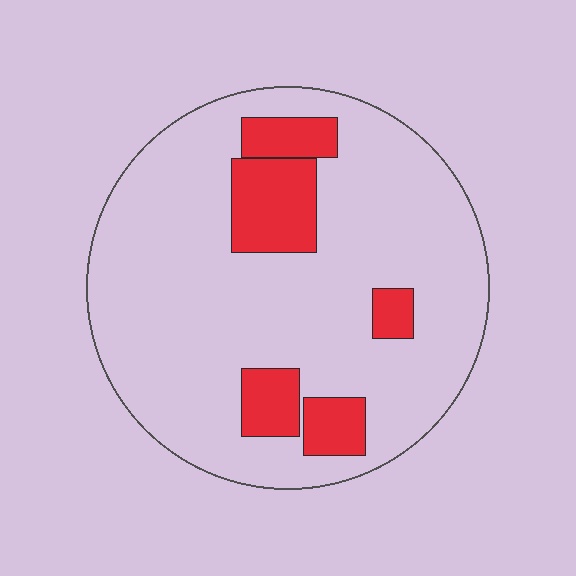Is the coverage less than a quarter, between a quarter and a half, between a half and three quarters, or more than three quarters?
Less than a quarter.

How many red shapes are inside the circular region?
5.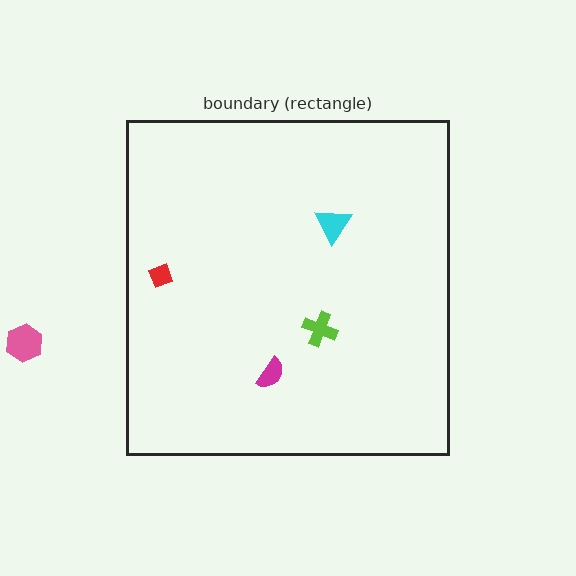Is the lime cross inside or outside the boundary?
Inside.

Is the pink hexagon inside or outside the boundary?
Outside.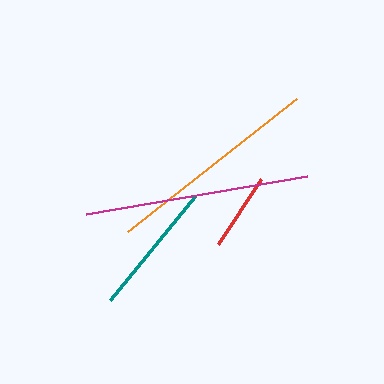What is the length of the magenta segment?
The magenta segment is approximately 224 pixels long.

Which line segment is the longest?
The magenta line is the longest at approximately 224 pixels.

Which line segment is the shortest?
The red line is the shortest at approximately 78 pixels.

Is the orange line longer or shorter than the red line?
The orange line is longer than the red line.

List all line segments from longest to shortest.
From longest to shortest: magenta, orange, teal, red.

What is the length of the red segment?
The red segment is approximately 78 pixels long.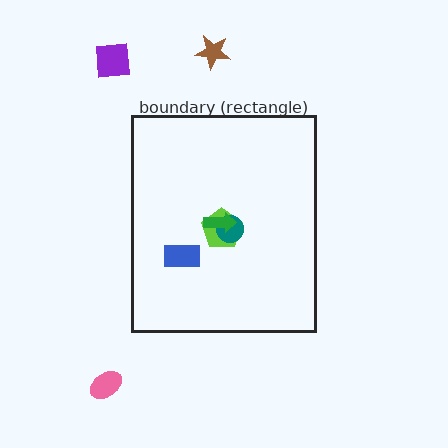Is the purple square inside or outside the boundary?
Outside.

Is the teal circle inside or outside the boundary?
Inside.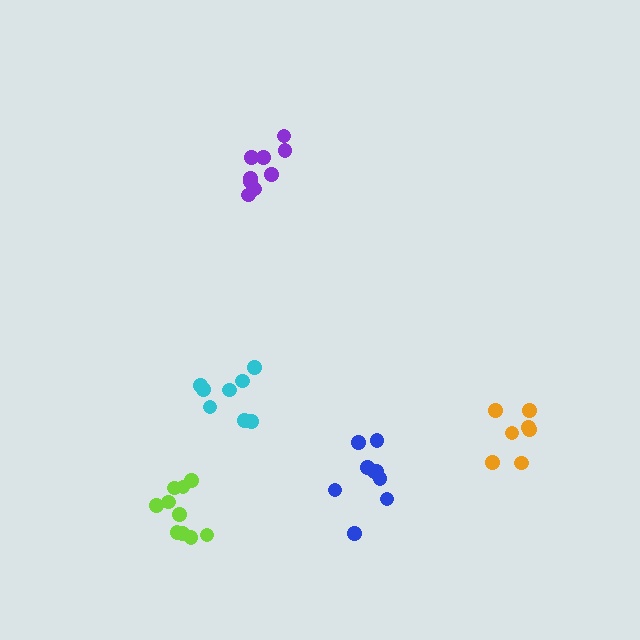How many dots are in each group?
Group 1: 9 dots, Group 2: 10 dots, Group 3: 7 dots, Group 4: 9 dots, Group 5: 8 dots (43 total).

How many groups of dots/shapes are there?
There are 5 groups.